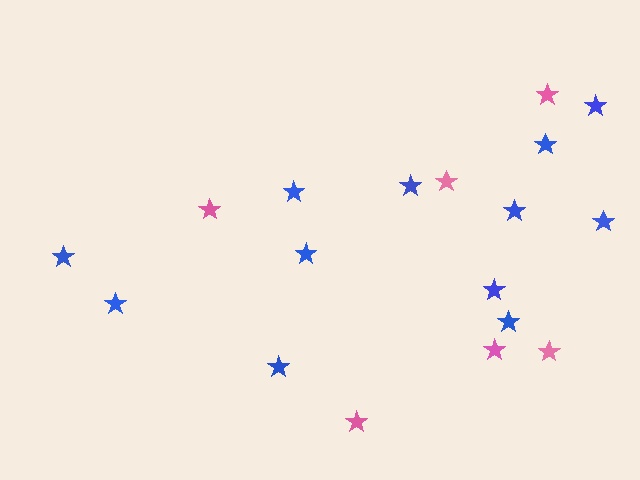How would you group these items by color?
There are 2 groups: one group of pink stars (6) and one group of blue stars (12).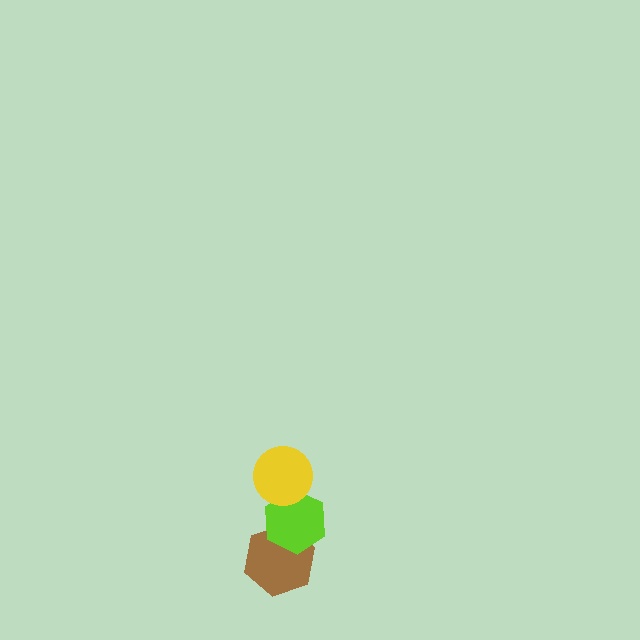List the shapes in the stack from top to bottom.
From top to bottom: the yellow circle, the lime hexagon, the brown hexagon.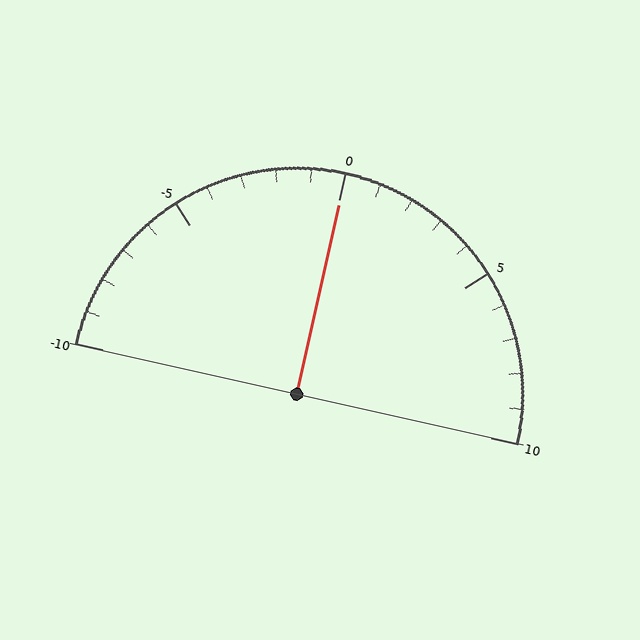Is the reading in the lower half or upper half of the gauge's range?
The reading is in the upper half of the range (-10 to 10).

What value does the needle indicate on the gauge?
The needle indicates approximately 0.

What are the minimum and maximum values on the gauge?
The gauge ranges from -10 to 10.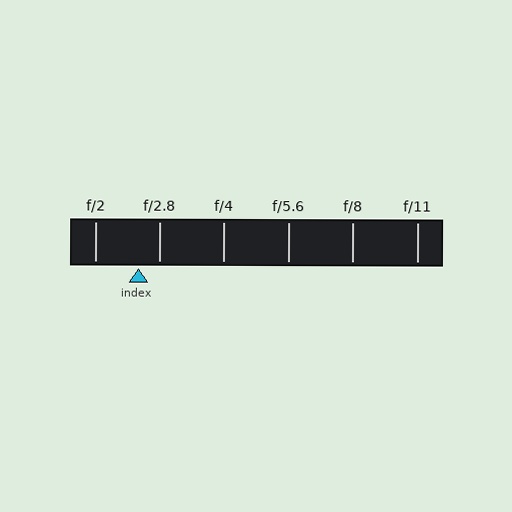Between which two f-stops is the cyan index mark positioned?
The index mark is between f/2 and f/2.8.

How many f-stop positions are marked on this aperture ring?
There are 6 f-stop positions marked.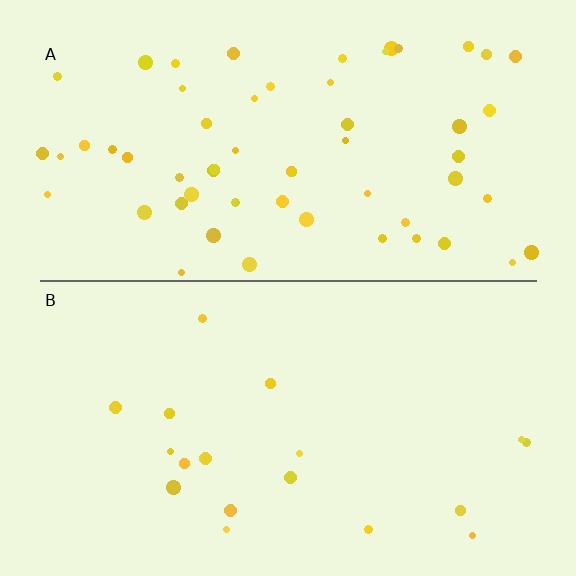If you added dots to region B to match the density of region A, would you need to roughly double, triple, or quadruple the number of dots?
Approximately triple.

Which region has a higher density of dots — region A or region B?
A (the top).